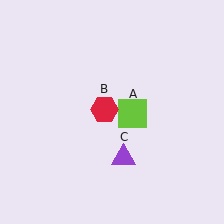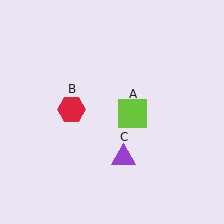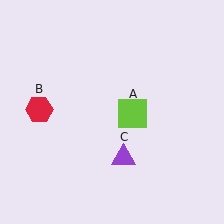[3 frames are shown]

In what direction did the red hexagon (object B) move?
The red hexagon (object B) moved left.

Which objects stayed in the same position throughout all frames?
Lime square (object A) and purple triangle (object C) remained stationary.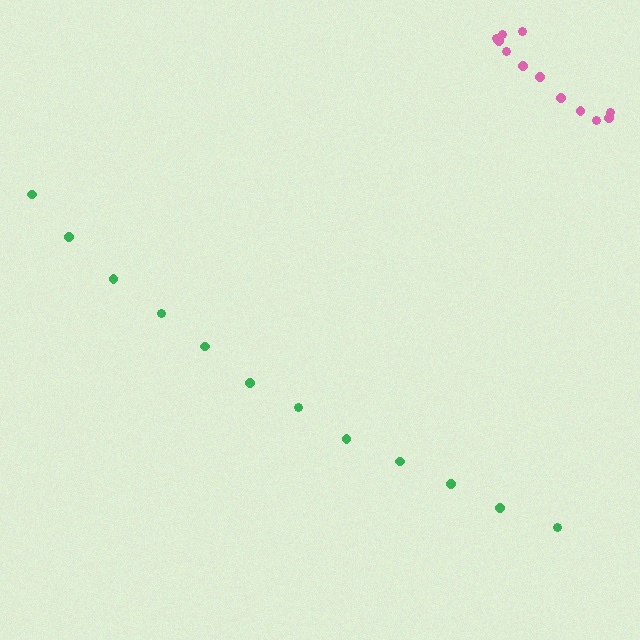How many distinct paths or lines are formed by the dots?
There are 2 distinct paths.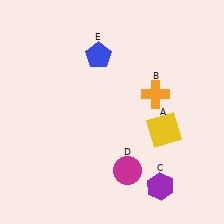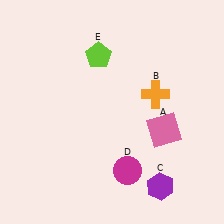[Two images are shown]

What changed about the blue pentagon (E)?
In Image 1, E is blue. In Image 2, it changed to lime.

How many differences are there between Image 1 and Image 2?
There are 2 differences between the two images.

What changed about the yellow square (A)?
In Image 1, A is yellow. In Image 2, it changed to pink.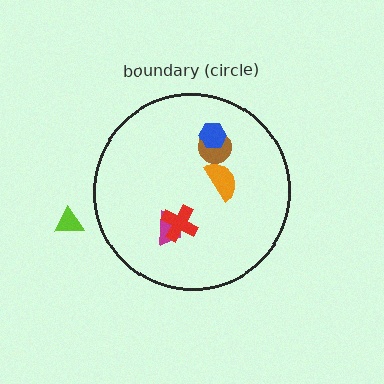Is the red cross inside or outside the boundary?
Inside.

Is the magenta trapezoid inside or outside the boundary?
Inside.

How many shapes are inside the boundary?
5 inside, 1 outside.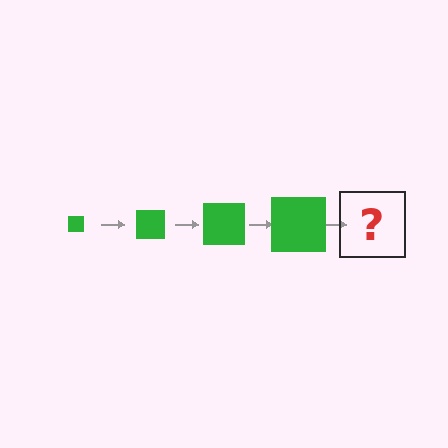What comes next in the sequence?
The next element should be a green square, larger than the previous one.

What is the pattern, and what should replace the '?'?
The pattern is that the square gets progressively larger each step. The '?' should be a green square, larger than the previous one.